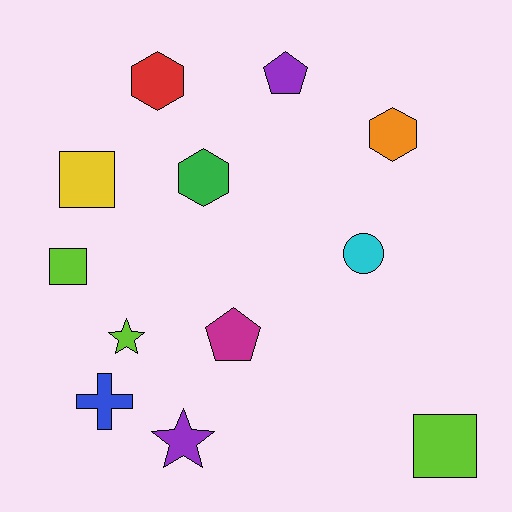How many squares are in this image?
There are 3 squares.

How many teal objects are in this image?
There are no teal objects.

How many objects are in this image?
There are 12 objects.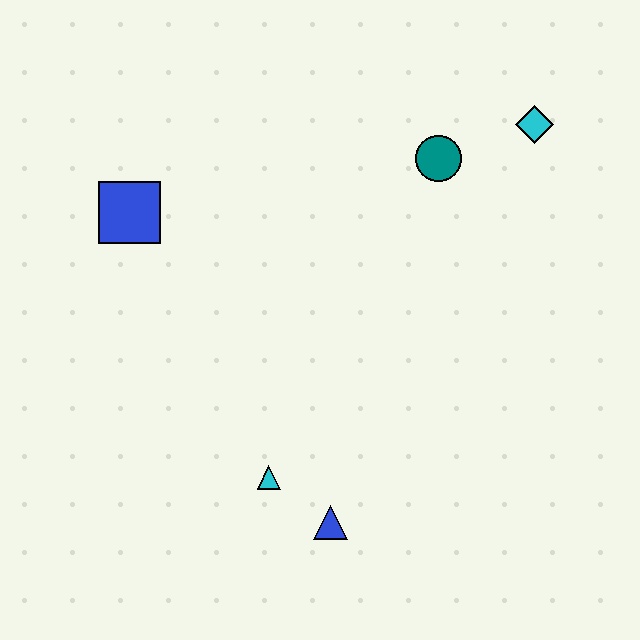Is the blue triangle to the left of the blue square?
No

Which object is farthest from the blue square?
The cyan diamond is farthest from the blue square.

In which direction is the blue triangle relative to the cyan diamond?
The blue triangle is below the cyan diamond.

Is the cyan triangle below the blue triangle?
No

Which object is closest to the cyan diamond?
The teal circle is closest to the cyan diamond.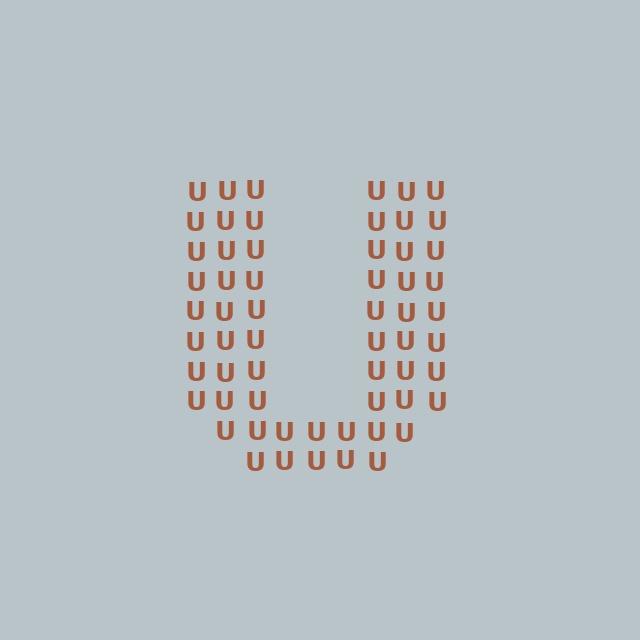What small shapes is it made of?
It is made of small letter U's.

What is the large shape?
The large shape is the letter U.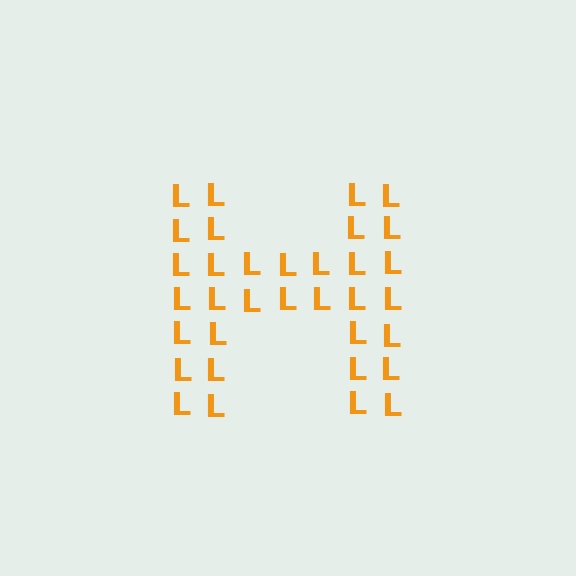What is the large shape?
The large shape is the letter H.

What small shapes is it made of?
It is made of small letter L's.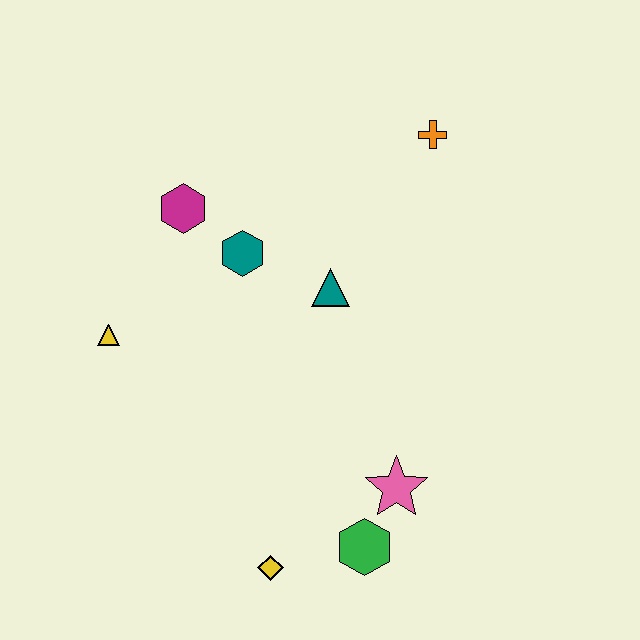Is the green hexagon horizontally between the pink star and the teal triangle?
Yes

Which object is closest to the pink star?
The green hexagon is closest to the pink star.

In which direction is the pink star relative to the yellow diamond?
The pink star is to the right of the yellow diamond.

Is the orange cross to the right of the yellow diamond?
Yes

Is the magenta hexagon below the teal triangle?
No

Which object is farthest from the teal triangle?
The yellow diamond is farthest from the teal triangle.